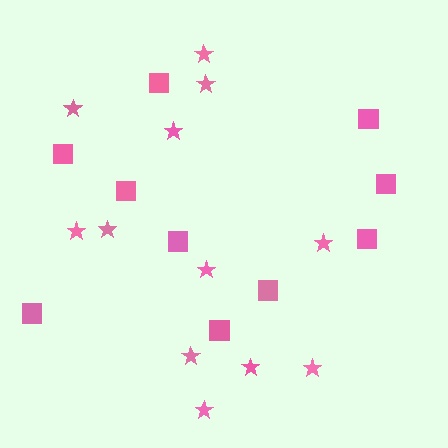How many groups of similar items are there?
There are 2 groups: one group of stars (12) and one group of squares (10).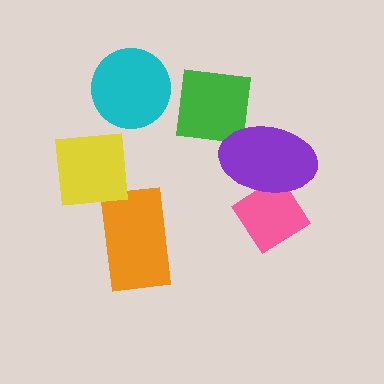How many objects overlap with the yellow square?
0 objects overlap with the yellow square.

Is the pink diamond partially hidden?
Yes, it is partially covered by another shape.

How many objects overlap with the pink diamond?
1 object overlaps with the pink diamond.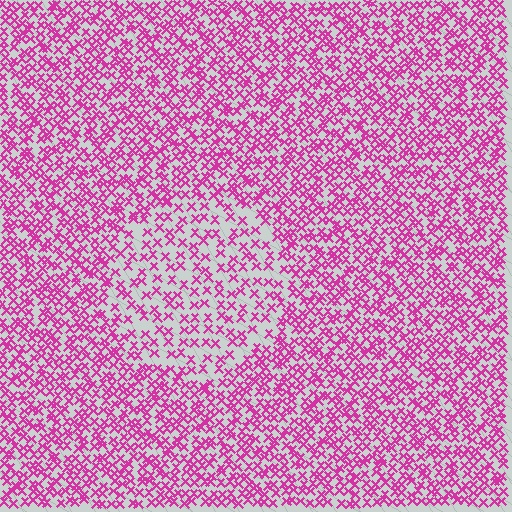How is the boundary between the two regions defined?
The boundary is defined by a change in element density (approximately 1.9x ratio). All elements are the same color, size, and shape.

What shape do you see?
I see a circle.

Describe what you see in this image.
The image contains small magenta elements arranged at two different densities. A circle-shaped region is visible where the elements are less densely packed than the surrounding area.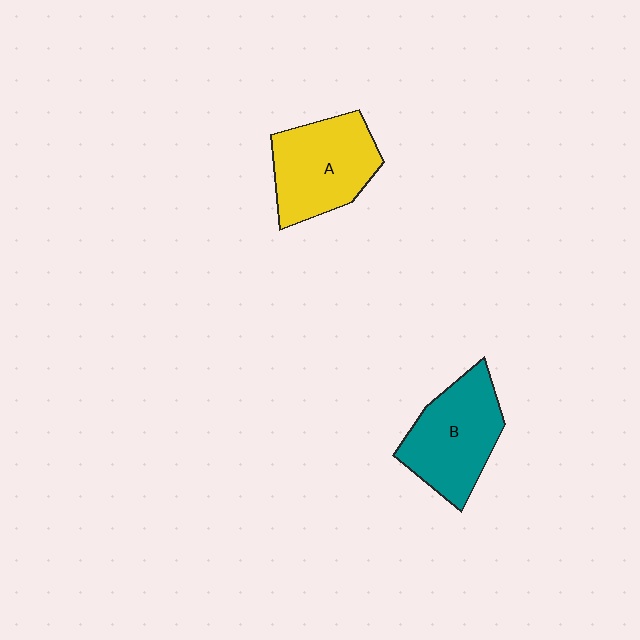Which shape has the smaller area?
Shape B (teal).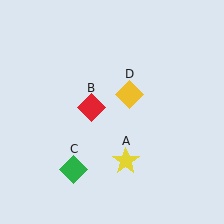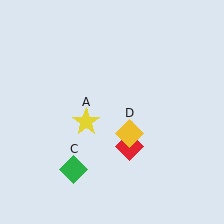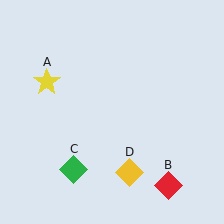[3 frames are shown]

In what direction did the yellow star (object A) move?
The yellow star (object A) moved up and to the left.